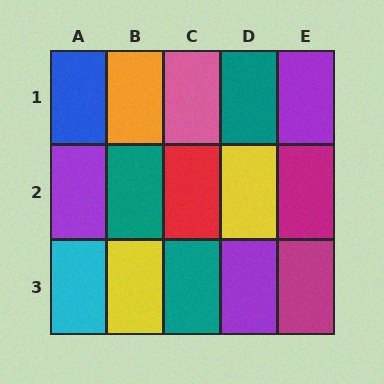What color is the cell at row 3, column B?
Yellow.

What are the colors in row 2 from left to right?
Purple, teal, red, yellow, magenta.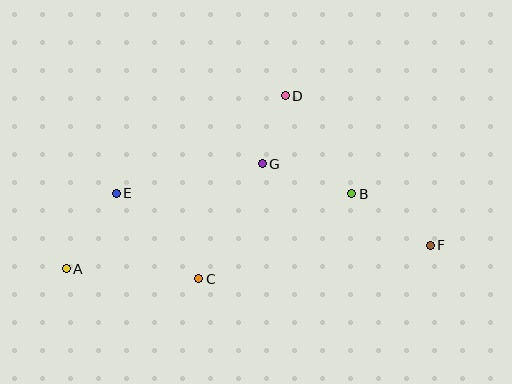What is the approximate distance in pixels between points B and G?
The distance between B and G is approximately 95 pixels.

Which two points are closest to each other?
Points D and G are closest to each other.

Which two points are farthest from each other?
Points A and F are farthest from each other.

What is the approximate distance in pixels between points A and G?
The distance between A and G is approximately 222 pixels.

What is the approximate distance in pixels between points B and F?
The distance between B and F is approximately 94 pixels.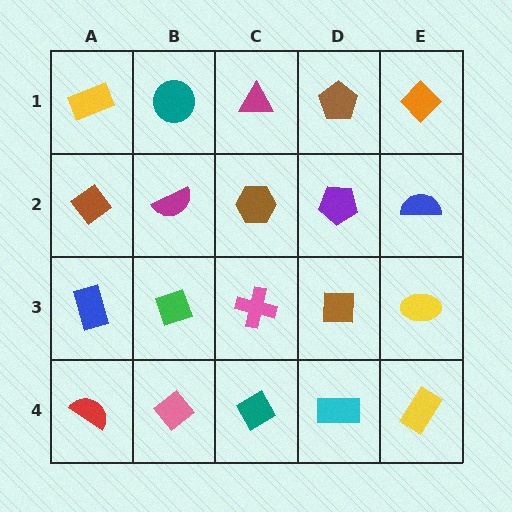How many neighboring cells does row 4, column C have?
3.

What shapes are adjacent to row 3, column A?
A brown diamond (row 2, column A), a red semicircle (row 4, column A), a green diamond (row 3, column B).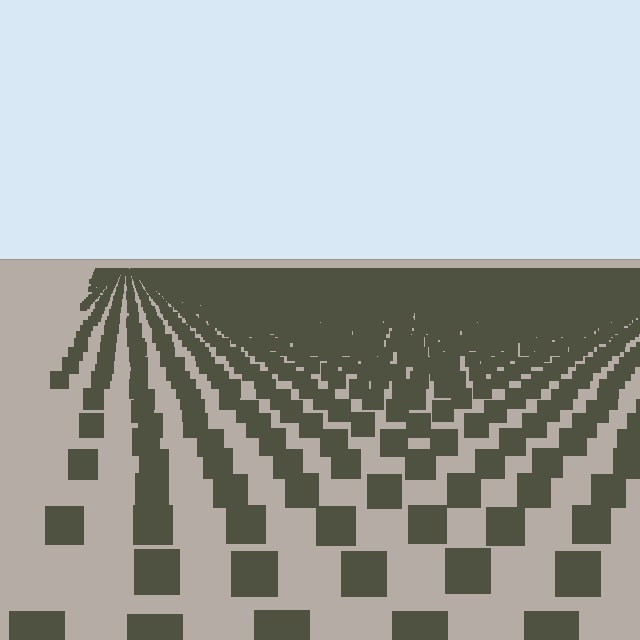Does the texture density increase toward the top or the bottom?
Density increases toward the top.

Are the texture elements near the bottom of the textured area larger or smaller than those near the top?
Larger. Near the bottom, elements are closer to the viewer and appear at a bigger on-screen size.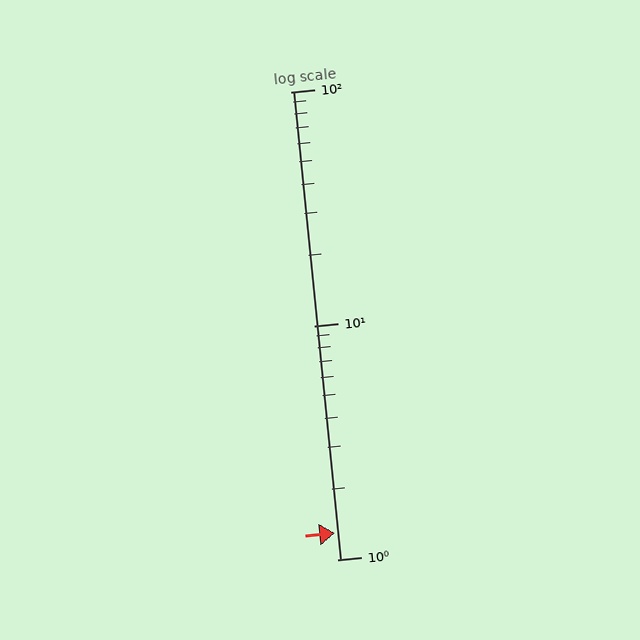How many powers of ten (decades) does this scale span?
The scale spans 2 decades, from 1 to 100.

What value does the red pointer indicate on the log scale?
The pointer indicates approximately 1.3.